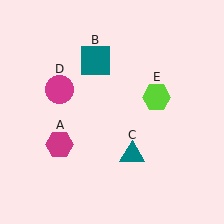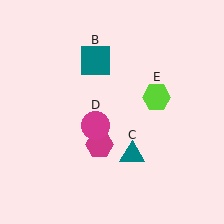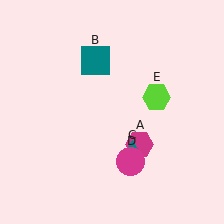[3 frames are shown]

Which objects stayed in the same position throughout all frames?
Teal square (object B) and teal triangle (object C) and lime hexagon (object E) remained stationary.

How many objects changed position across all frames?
2 objects changed position: magenta hexagon (object A), magenta circle (object D).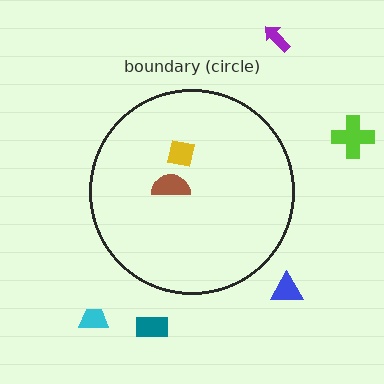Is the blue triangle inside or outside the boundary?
Outside.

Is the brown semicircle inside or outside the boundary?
Inside.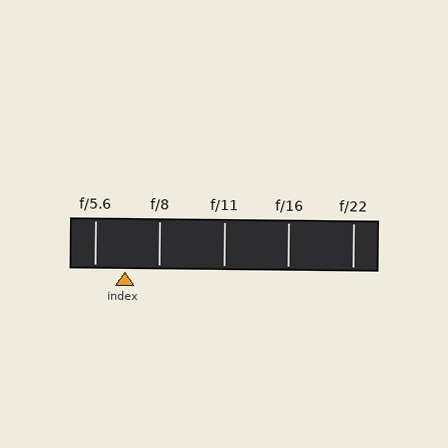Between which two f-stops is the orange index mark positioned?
The index mark is between f/5.6 and f/8.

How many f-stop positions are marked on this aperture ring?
There are 5 f-stop positions marked.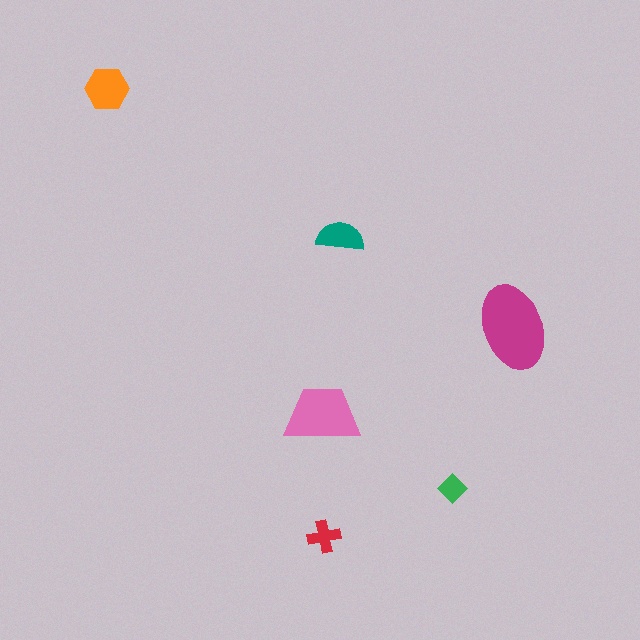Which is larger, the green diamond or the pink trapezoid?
The pink trapezoid.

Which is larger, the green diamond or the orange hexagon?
The orange hexagon.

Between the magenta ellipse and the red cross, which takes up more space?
The magenta ellipse.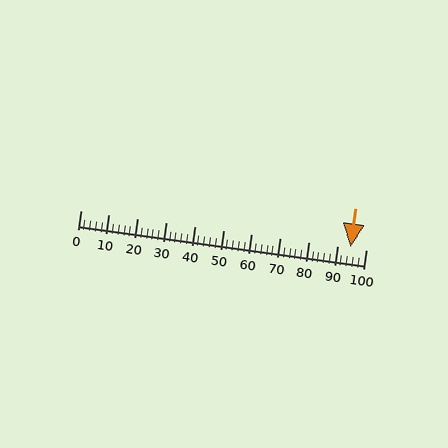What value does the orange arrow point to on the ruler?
The orange arrow points to approximately 95.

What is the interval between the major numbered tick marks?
The major tick marks are spaced 10 units apart.